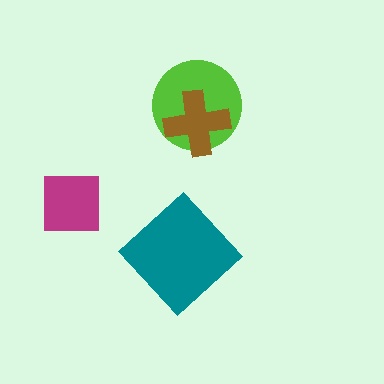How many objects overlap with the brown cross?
1 object overlaps with the brown cross.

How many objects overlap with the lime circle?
1 object overlaps with the lime circle.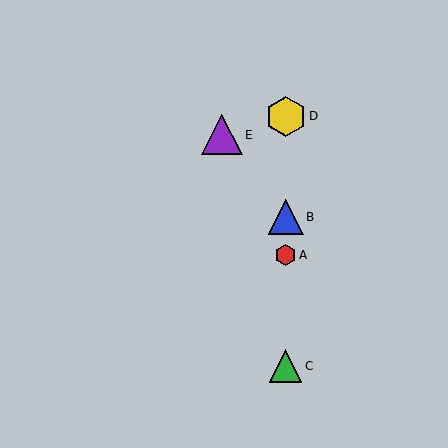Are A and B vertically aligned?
Yes, both are at x≈286.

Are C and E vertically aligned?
No, C is at x≈286 and E is at x≈222.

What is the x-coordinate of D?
Object D is at x≈286.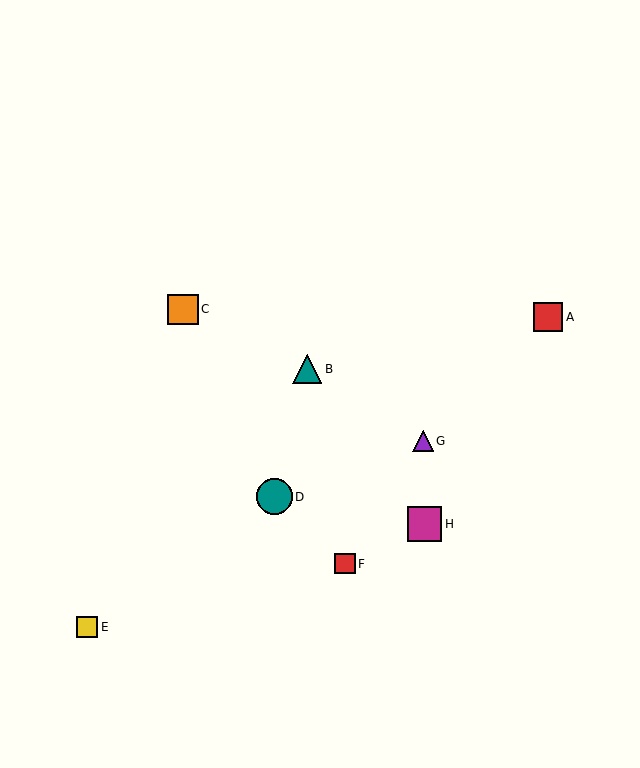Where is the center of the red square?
The center of the red square is at (345, 564).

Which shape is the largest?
The teal circle (labeled D) is the largest.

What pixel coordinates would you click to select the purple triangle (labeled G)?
Click at (423, 441) to select the purple triangle G.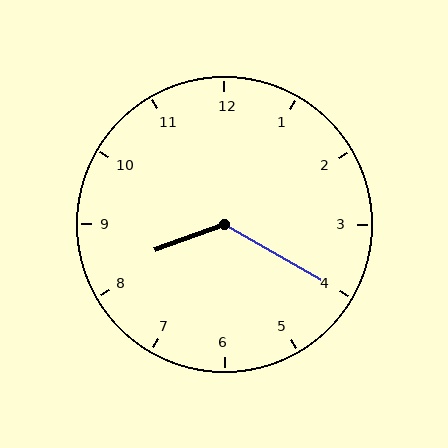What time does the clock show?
8:20.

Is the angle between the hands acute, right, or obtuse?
It is obtuse.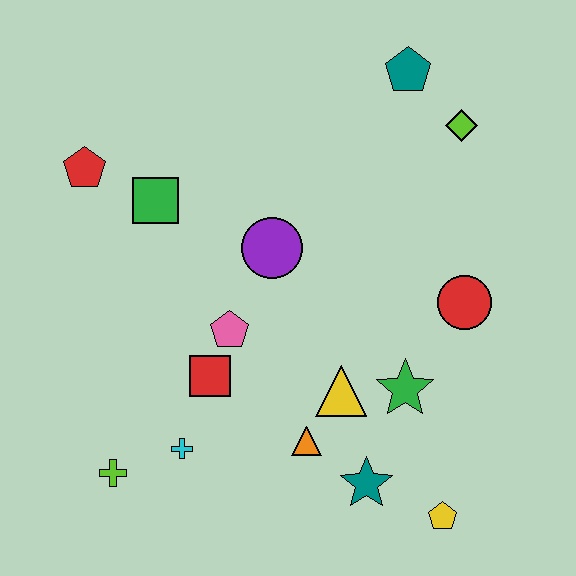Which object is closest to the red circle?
The green star is closest to the red circle.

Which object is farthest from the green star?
The red pentagon is farthest from the green star.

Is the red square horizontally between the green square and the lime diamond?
Yes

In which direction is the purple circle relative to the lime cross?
The purple circle is above the lime cross.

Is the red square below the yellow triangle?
No